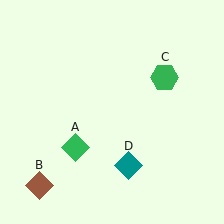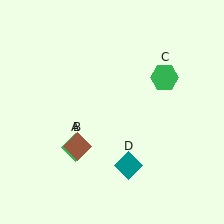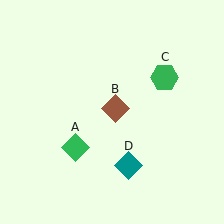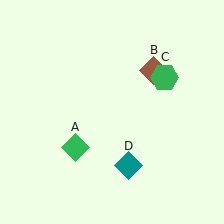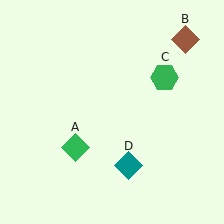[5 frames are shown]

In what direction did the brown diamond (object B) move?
The brown diamond (object B) moved up and to the right.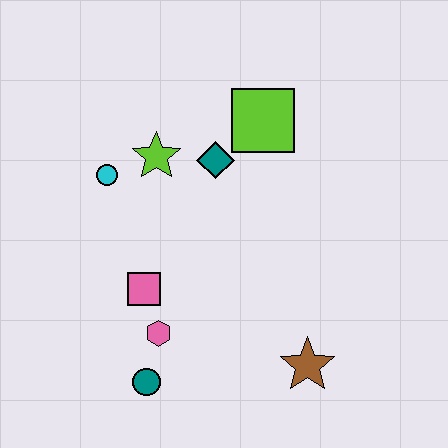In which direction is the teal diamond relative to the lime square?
The teal diamond is to the left of the lime square.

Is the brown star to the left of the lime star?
No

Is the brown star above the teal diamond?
No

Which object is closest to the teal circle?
The pink hexagon is closest to the teal circle.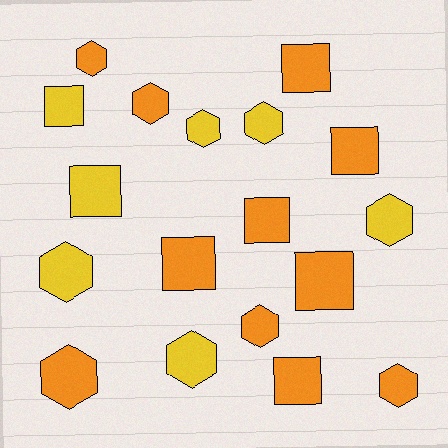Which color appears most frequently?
Orange, with 11 objects.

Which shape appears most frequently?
Hexagon, with 10 objects.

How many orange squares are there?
There are 6 orange squares.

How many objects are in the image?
There are 18 objects.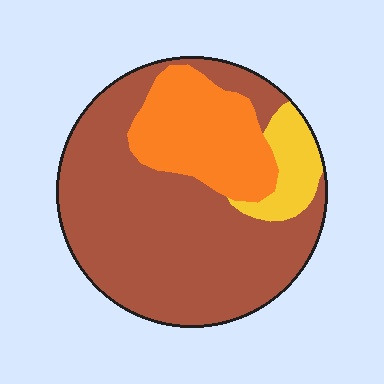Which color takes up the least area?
Yellow, at roughly 10%.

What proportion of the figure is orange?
Orange takes up about one quarter (1/4) of the figure.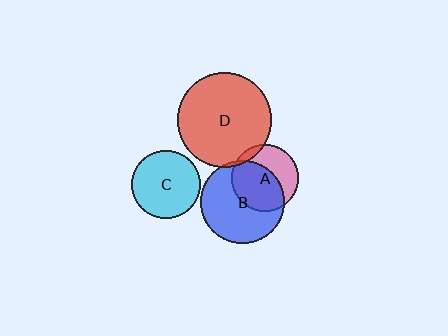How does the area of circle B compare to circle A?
Approximately 1.5 times.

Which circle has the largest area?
Circle D (red).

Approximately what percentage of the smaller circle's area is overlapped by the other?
Approximately 5%.